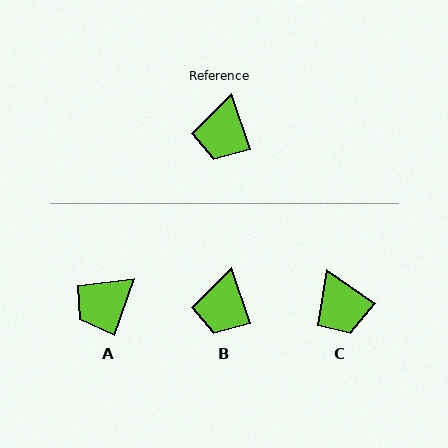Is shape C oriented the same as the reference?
No, it is off by about 36 degrees.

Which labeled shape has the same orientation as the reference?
B.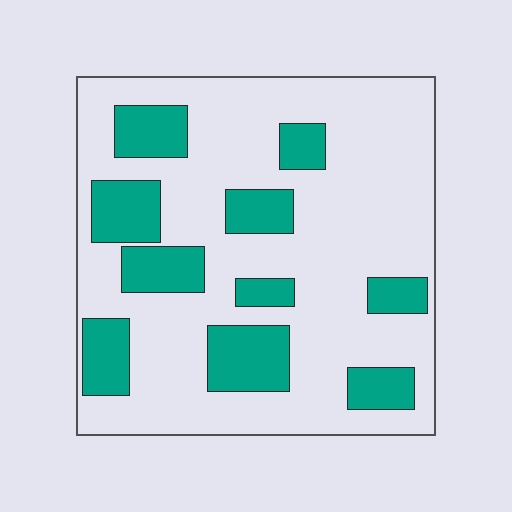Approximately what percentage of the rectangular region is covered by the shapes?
Approximately 25%.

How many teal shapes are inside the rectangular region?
10.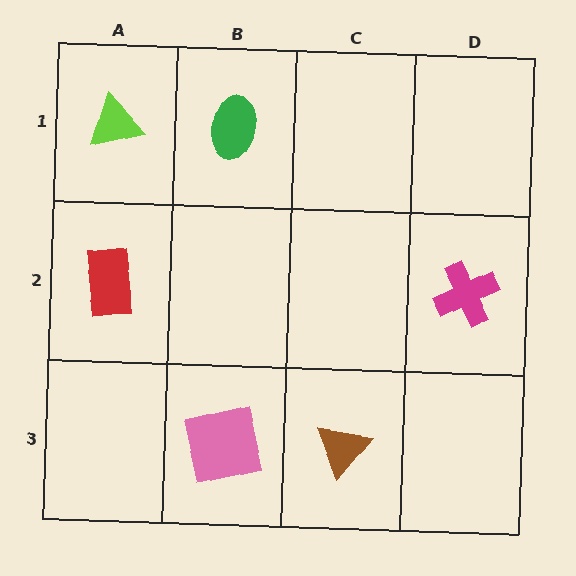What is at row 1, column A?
A lime triangle.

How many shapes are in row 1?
2 shapes.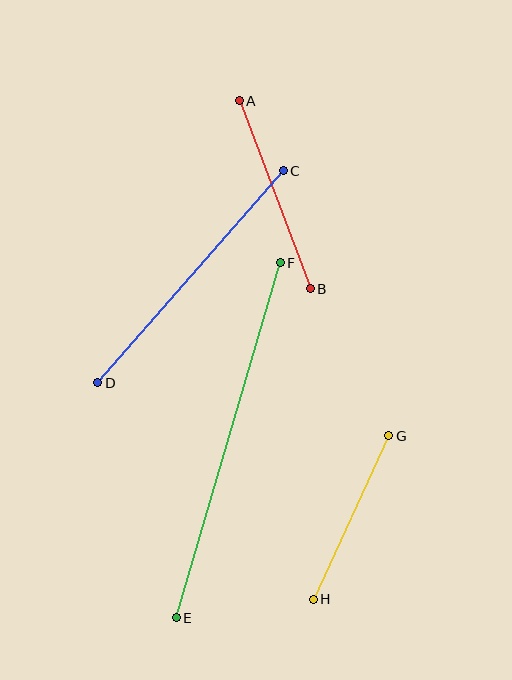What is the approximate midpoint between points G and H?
The midpoint is at approximately (351, 518) pixels.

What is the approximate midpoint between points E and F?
The midpoint is at approximately (228, 440) pixels.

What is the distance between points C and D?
The distance is approximately 282 pixels.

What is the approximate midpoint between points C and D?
The midpoint is at approximately (190, 277) pixels.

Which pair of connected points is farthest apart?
Points E and F are farthest apart.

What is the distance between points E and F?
The distance is approximately 370 pixels.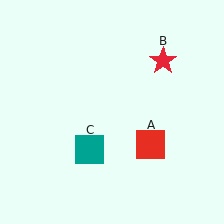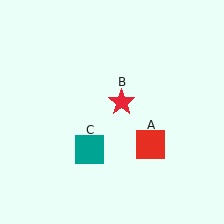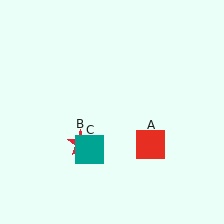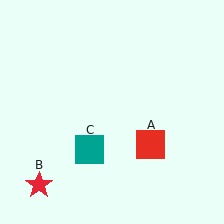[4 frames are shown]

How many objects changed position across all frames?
1 object changed position: red star (object B).